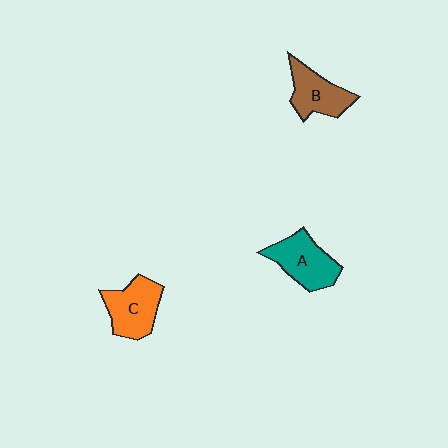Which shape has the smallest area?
Shape B (brown).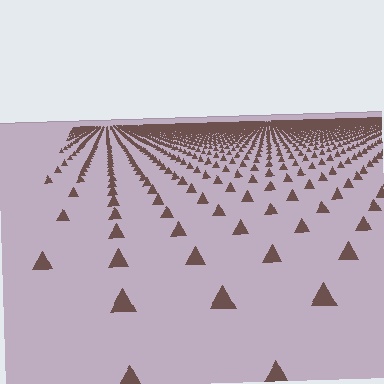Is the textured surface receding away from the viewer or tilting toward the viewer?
The surface is receding away from the viewer. Texture elements get smaller and denser toward the top.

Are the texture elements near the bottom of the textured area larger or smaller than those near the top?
Larger. Near the bottom, elements are closer to the viewer and appear at a bigger on-screen size.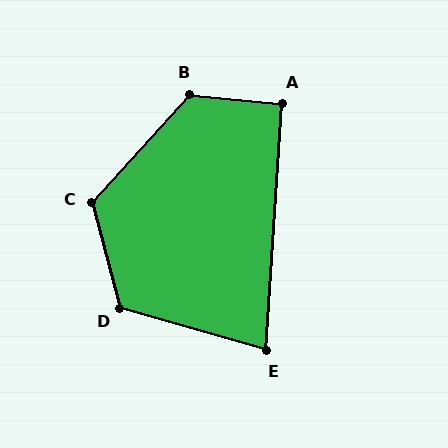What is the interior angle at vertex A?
Approximately 92 degrees (approximately right).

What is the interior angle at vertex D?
Approximately 121 degrees (obtuse).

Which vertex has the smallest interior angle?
E, at approximately 77 degrees.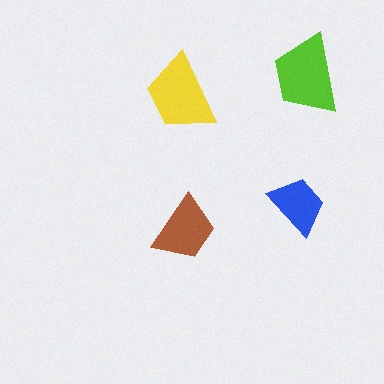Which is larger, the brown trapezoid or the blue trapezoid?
The brown one.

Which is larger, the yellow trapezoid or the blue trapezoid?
The yellow one.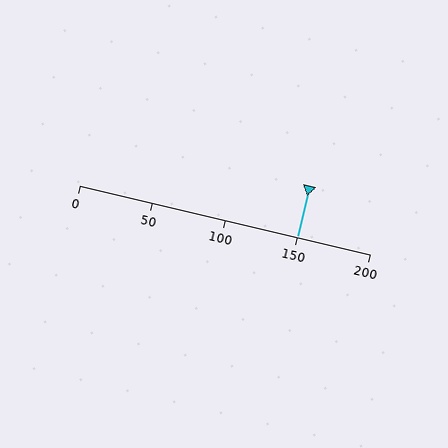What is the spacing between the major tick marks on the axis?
The major ticks are spaced 50 apart.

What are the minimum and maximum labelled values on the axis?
The axis runs from 0 to 200.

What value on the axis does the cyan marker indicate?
The marker indicates approximately 150.